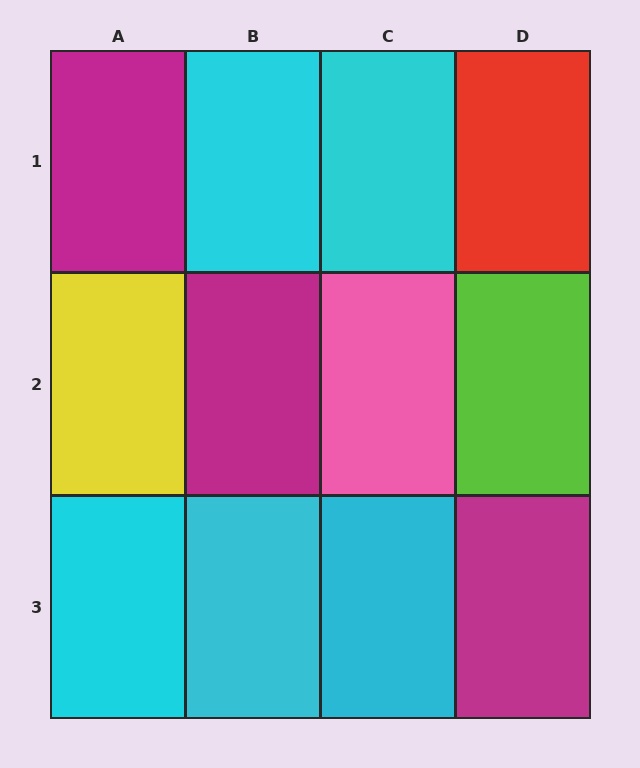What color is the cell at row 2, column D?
Lime.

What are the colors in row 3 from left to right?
Cyan, cyan, cyan, magenta.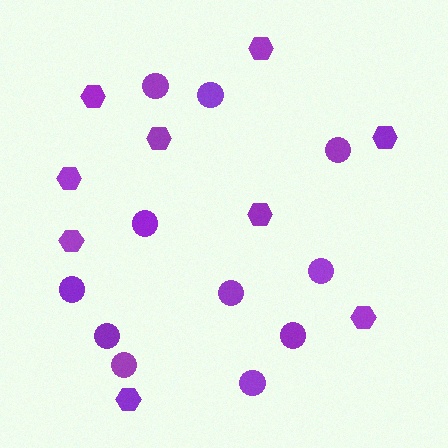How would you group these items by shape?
There are 2 groups: one group of hexagons (9) and one group of circles (11).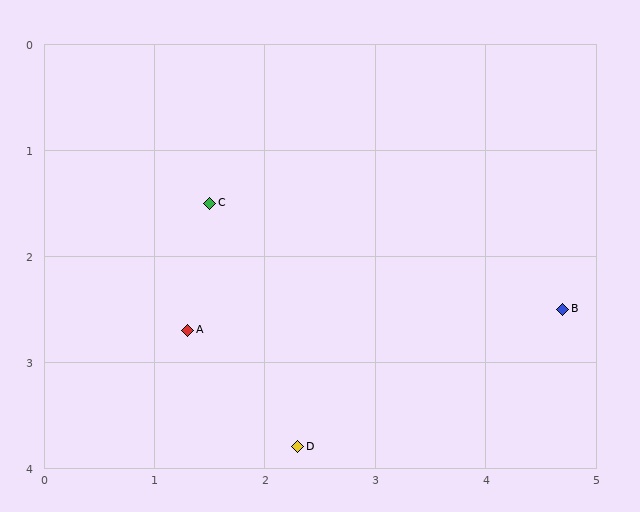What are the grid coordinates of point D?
Point D is at approximately (2.3, 3.8).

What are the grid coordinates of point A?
Point A is at approximately (1.3, 2.7).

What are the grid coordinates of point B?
Point B is at approximately (4.7, 2.5).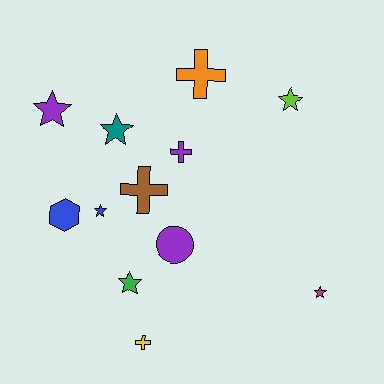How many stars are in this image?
There are 6 stars.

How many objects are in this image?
There are 12 objects.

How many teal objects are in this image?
There is 1 teal object.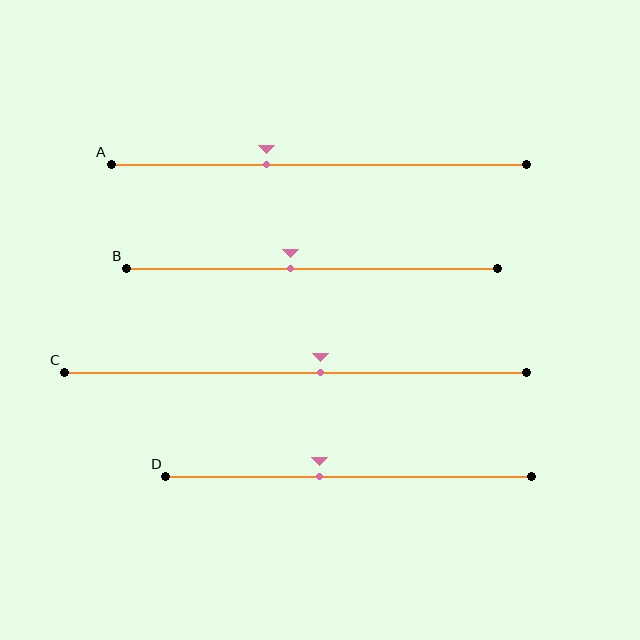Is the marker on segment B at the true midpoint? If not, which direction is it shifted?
No, the marker on segment B is shifted to the left by about 6% of the segment length.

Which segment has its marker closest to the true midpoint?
Segment C has its marker closest to the true midpoint.